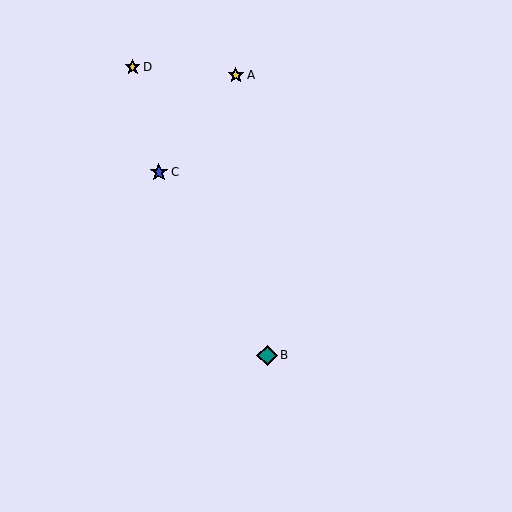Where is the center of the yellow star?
The center of the yellow star is at (236, 75).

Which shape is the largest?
The teal diamond (labeled B) is the largest.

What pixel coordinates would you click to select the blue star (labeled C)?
Click at (159, 172) to select the blue star C.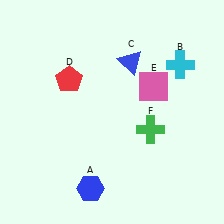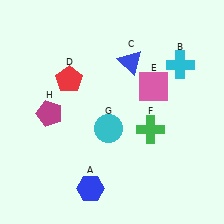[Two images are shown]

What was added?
A cyan circle (G), a magenta pentagon (H) were added in Image 2.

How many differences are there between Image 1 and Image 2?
There are 2 differences between the two images.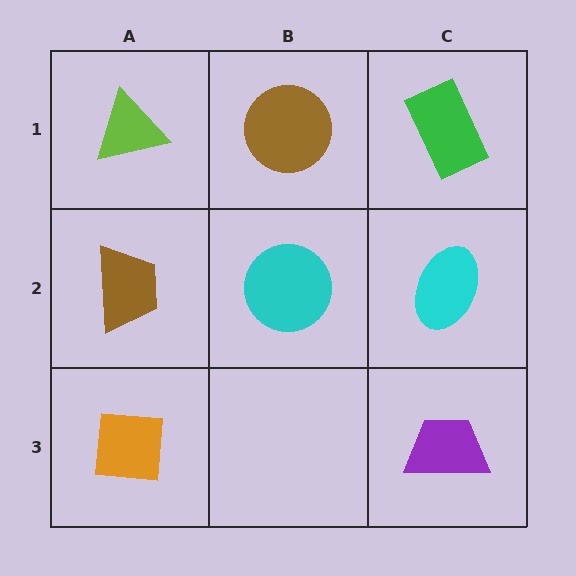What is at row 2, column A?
A brown trapezoid.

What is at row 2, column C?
A cyan ellipse.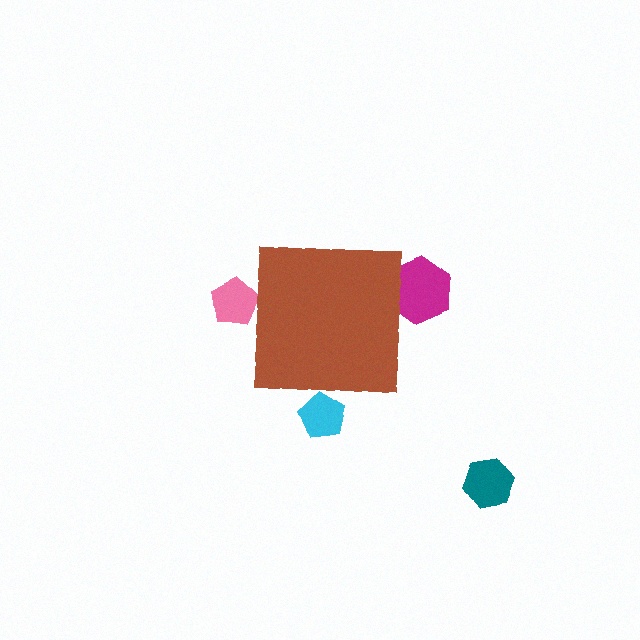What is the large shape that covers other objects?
A brown square.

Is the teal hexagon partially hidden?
No, the teal hexagon is fully visible.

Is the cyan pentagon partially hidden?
Yes, the cyan pentagon is partially hidden behind the brown square.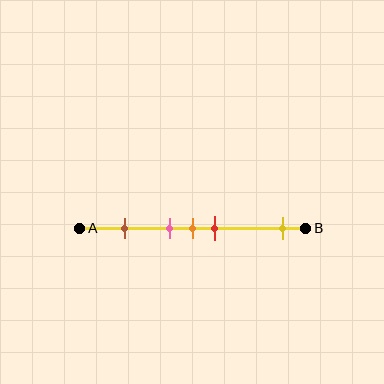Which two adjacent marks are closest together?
The pink and orange marks are the closest adjacent pair.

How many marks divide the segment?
There are 5 marks dividing the segment.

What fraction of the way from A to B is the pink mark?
The pink mark is approximately 40% (0.4) of the way from A to B.